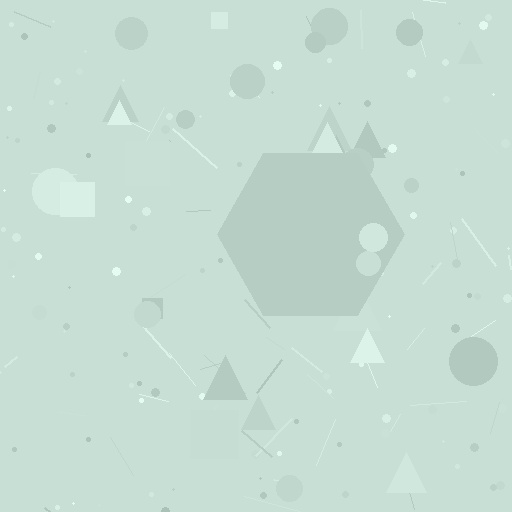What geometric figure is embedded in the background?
A hexagon is embedded in the background.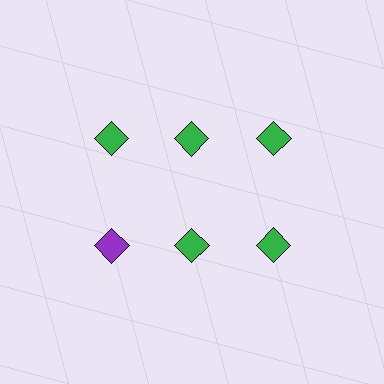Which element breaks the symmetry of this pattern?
The purple diamond in the second row, leftmost column breaks the symmetry. All other shapes are green diamonds.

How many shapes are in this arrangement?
There are 6 shapes arranged in a grid pattern.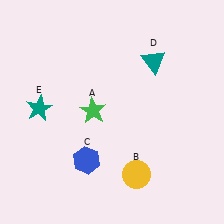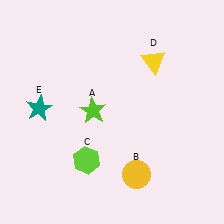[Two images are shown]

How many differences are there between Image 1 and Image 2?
There are 3 differences between the two images.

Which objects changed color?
A changed from green to lime. C changed from blue to lime. D changed from teal to yellow.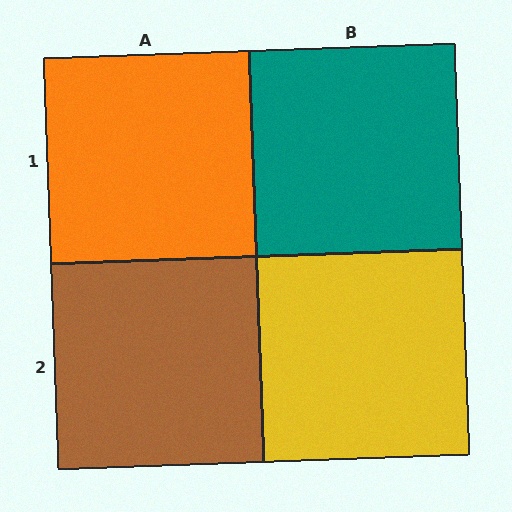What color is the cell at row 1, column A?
Orange.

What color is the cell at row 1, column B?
Teal.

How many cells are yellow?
1 cell is yellow.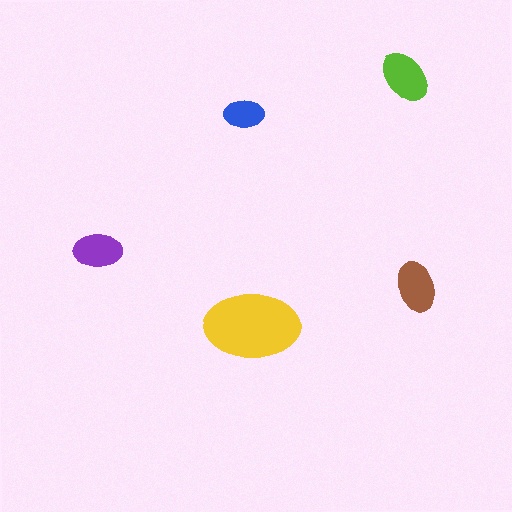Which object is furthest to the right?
The brown ellipse is rightmost.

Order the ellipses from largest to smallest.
the yellow one, the lime one, the brown one, the purple one, the blue one.